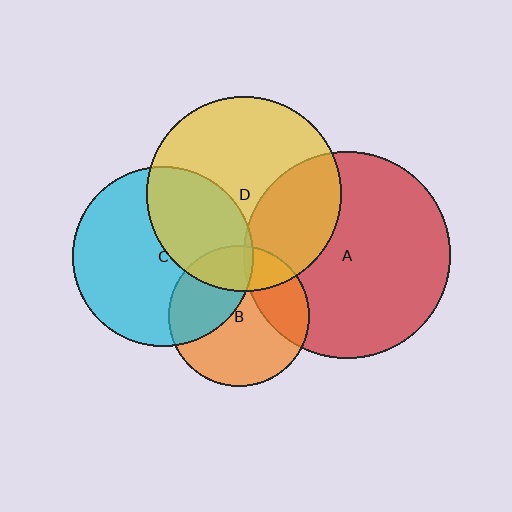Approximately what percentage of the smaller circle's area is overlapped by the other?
Approximately 35%.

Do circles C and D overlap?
Yes.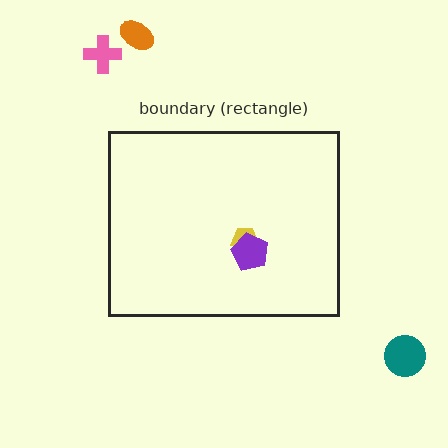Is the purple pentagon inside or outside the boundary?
Inside.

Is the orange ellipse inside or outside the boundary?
Outside.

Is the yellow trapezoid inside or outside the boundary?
Inside.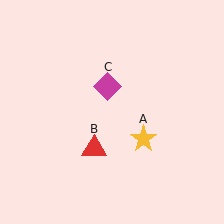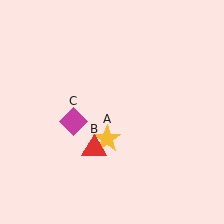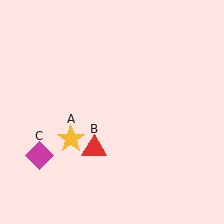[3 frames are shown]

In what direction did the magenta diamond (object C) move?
The magenta diamond (object C) moved down and to the left.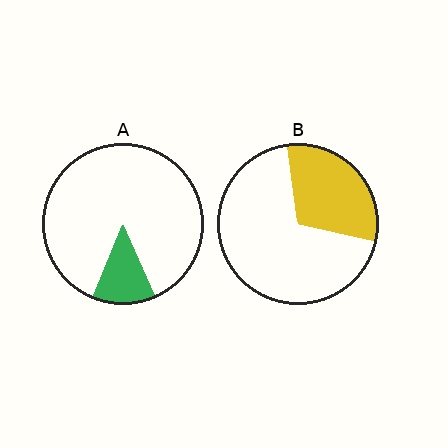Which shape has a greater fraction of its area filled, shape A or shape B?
Shape B.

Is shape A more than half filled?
No.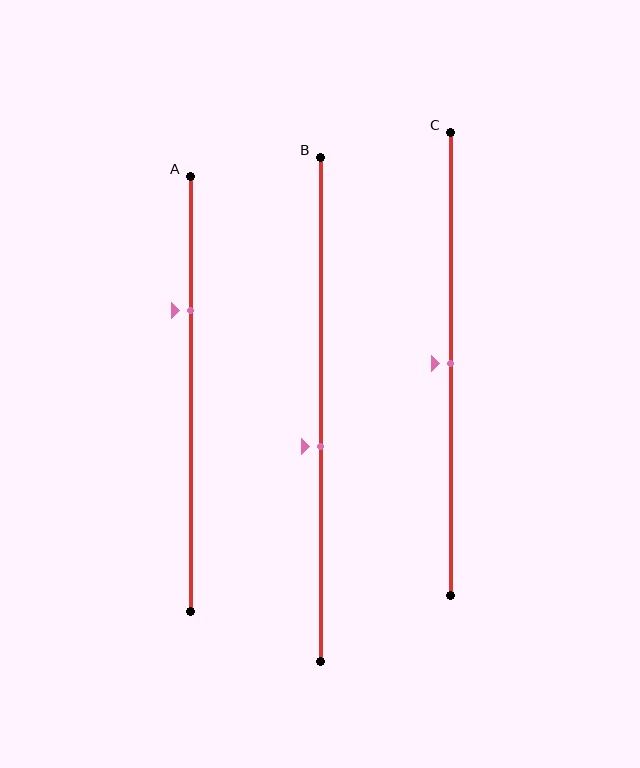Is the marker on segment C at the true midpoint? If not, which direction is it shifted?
Yes, the marker on segment C is at the true midpoint.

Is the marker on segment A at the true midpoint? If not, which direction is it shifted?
No, the marker on segment A is shifted upward by about 19% of the segment length.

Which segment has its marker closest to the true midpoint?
Segment C has its marker closest to the true midpoint.